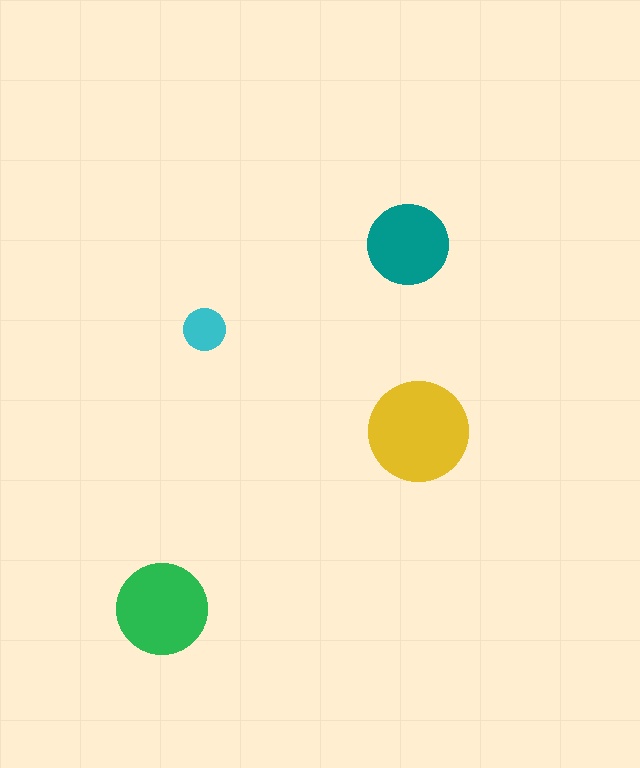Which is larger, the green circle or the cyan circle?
The green one.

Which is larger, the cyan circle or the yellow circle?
The yellow one.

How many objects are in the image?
There are 4 objects in the image.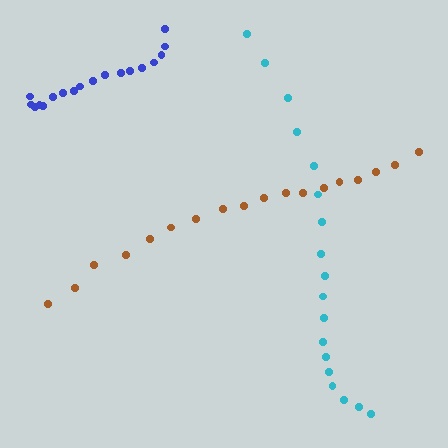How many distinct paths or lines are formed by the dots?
There are 3 distinct paths.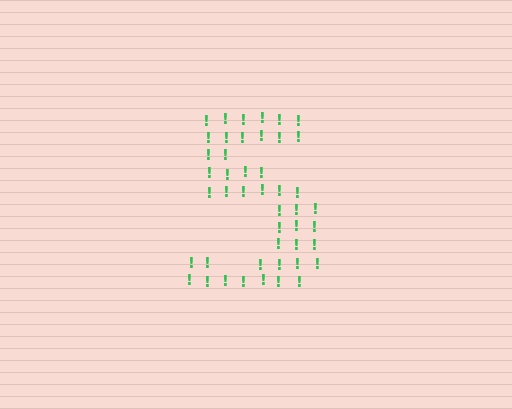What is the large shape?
The large shape is the digit 5.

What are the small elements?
The small elements are exclamation marks.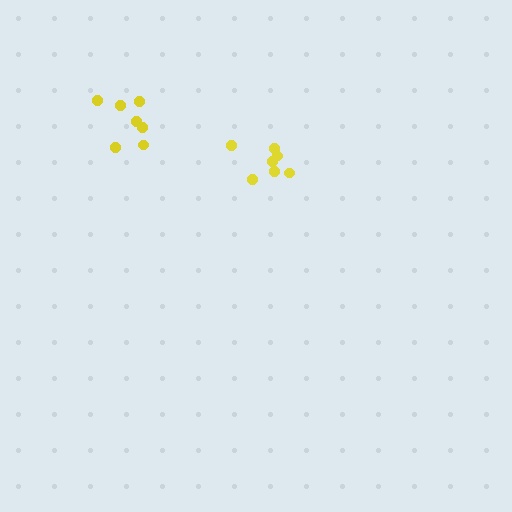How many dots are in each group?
Group 1: 7 dots, Group 2: 7 dots (14 total).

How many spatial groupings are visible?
There are 2 spatial groupings.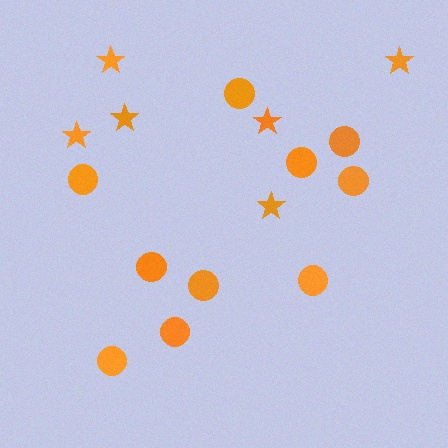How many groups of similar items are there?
There are 2 groups: one group of stars (6) and one group of circles (10).